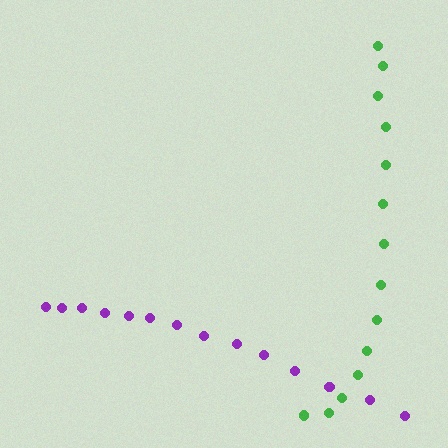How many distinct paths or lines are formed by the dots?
There are 2 distinct paths.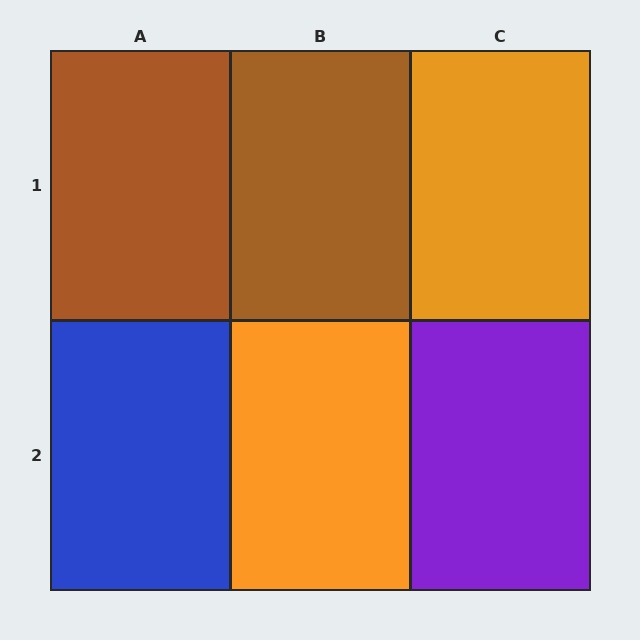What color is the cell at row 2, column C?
Purple.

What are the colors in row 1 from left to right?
Brown, brown, orange.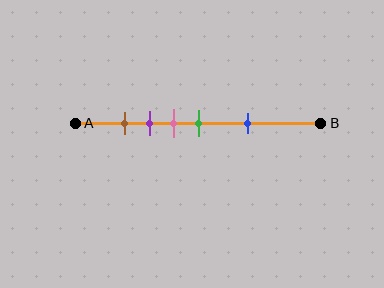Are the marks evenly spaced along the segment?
No, the marks are not evenly spaced.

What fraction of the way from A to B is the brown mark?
The brown mark is approximately 20% (0.2) of the way from A to B.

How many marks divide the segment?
There are 5 marks dividing the segment.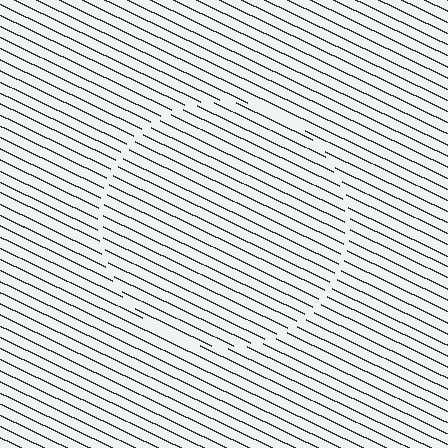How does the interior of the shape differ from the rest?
The interior of the shape contains the same grating, shifted by half a period — the contour is defined by the phase discontinuity where line-ends from the inner and outer gratings abut.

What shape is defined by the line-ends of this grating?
An illusory circle. The interior of the shape contains the same grating, shifted by half a period — the contour is defined by the phase discontinuity where line-ends from the inner and outer gratings abut.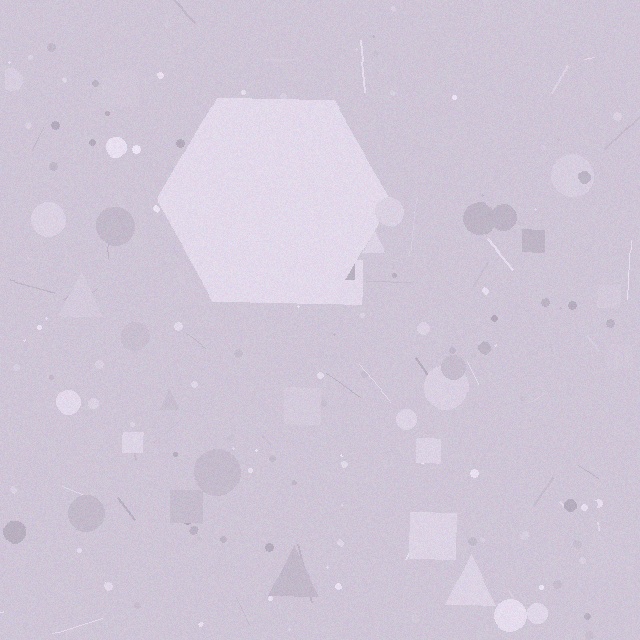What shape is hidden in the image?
A hexagon is hidden in the image.